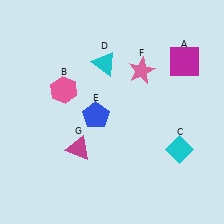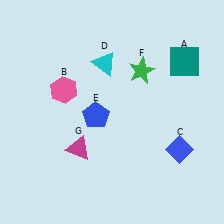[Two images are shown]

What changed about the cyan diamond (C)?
In Image 1, C is cyan. In Image 2, it changed to blue.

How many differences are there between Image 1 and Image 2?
There are 3 differences between the two images.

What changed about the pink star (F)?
In Image 1, F is pink. In Image 2, it changed to green.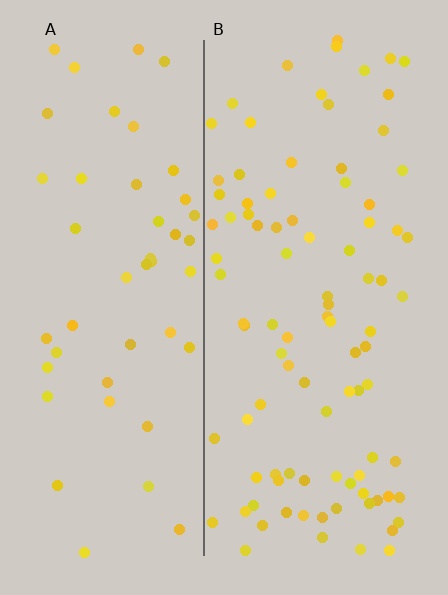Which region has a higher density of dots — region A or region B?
B (the right).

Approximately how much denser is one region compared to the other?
Approximately 1.9× — region B over region A.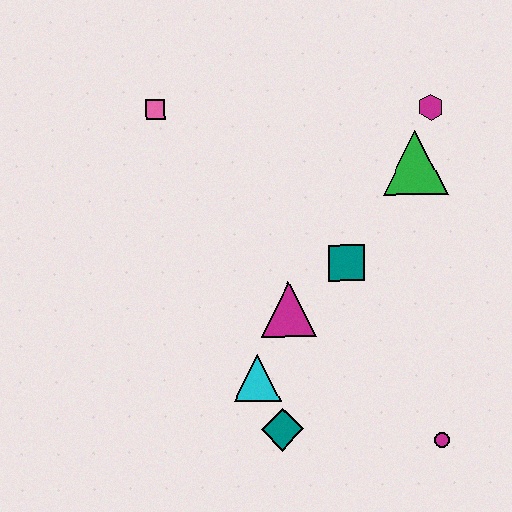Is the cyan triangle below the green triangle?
Yes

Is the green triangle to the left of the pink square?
No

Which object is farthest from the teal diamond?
The magenta hexagon is farthest from the teal diamond.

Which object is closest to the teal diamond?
The cyan triangle is closest to the teal diamond.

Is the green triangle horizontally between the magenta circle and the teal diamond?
Yes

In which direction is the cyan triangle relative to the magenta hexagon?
The cyan triangle is below the magenta hexagon.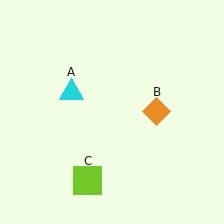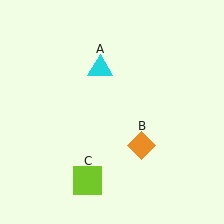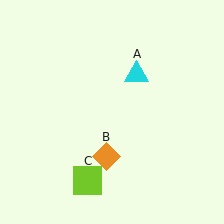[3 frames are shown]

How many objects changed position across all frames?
2 objects changed position: cyan triangle (object A), orange diamond (object B).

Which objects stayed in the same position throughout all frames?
Lime square (object C) remained stationary.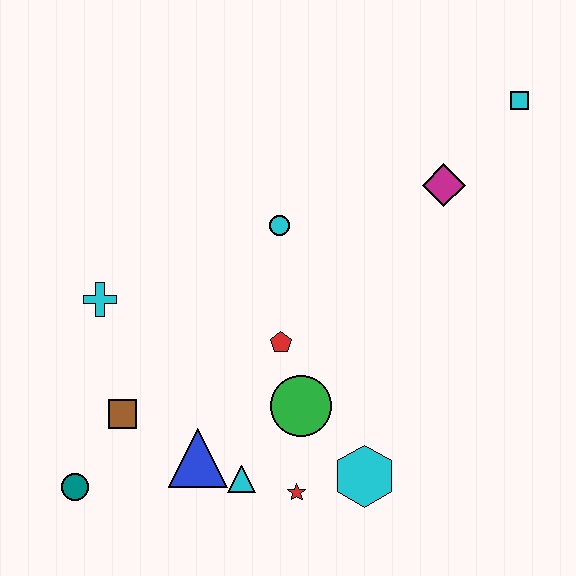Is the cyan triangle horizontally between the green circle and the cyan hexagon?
No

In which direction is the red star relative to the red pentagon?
The red star is below the red pentagon.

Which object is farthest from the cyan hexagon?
The cyan square is farthest from the cyan hexagon.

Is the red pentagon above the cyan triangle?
Yes